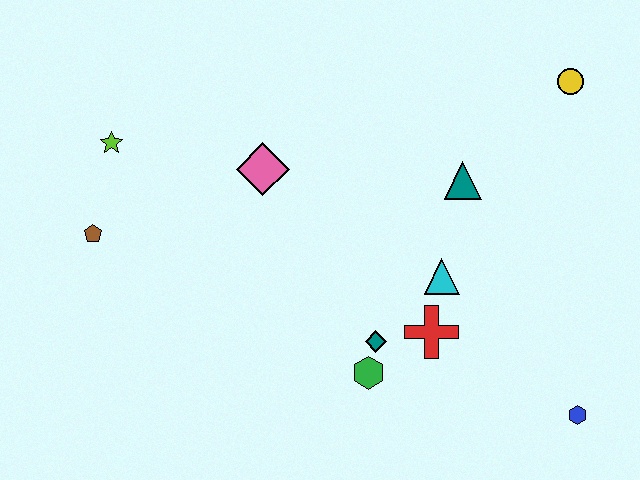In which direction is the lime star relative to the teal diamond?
The lime star is to the left of the teal diamond.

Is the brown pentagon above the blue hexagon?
Yes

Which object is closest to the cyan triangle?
The red cross is closest to the cyan triangle.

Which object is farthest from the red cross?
The lime star is farthest from the red cross.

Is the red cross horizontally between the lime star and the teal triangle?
Yes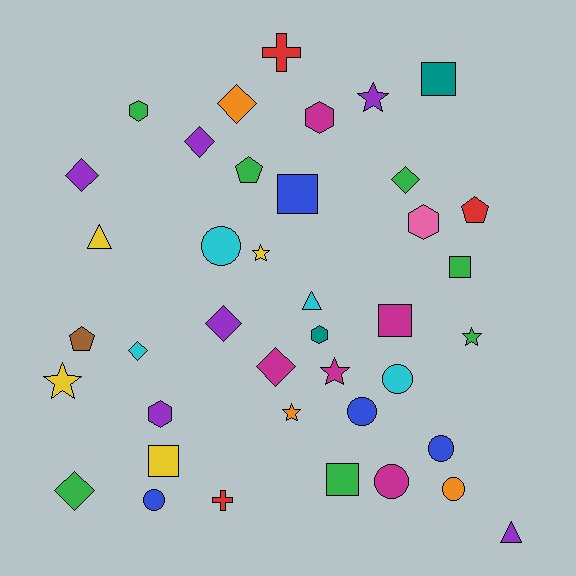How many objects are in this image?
There are 40 objects.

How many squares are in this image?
There are 6 squares.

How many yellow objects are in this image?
There are 4 yellow objects.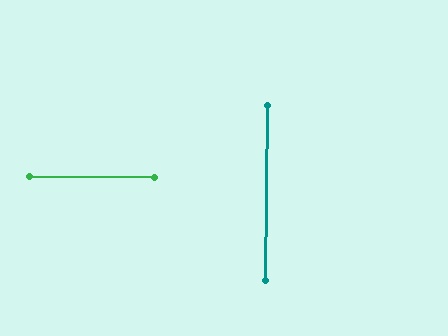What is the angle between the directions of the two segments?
Approximately 90 degrees.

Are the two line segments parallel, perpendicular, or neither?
Perpendicular — they meet at approximately 90°.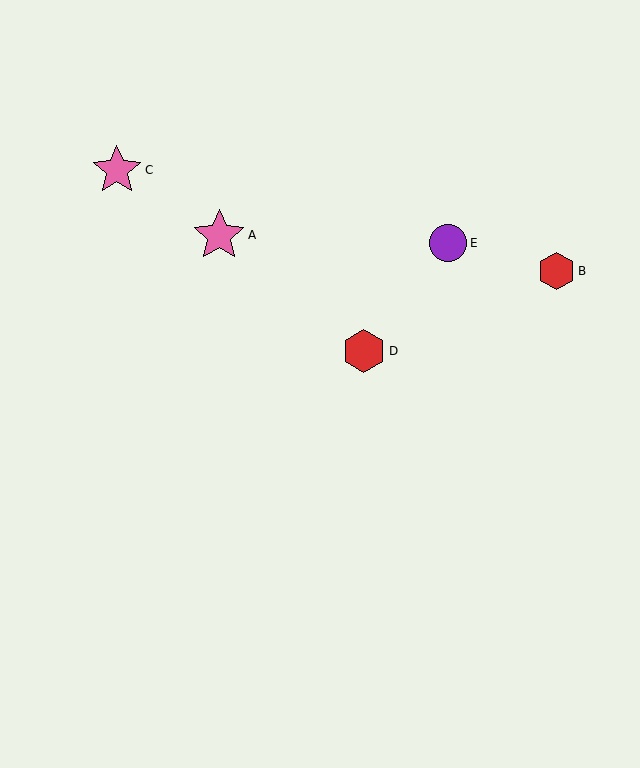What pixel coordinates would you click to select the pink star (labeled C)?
Click at (117, 170) to select the pink star C.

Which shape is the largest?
The pink star (labeled A) is the largest.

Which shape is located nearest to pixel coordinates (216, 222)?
The pink star (labeled A) at (219, 235) is nearest to that location.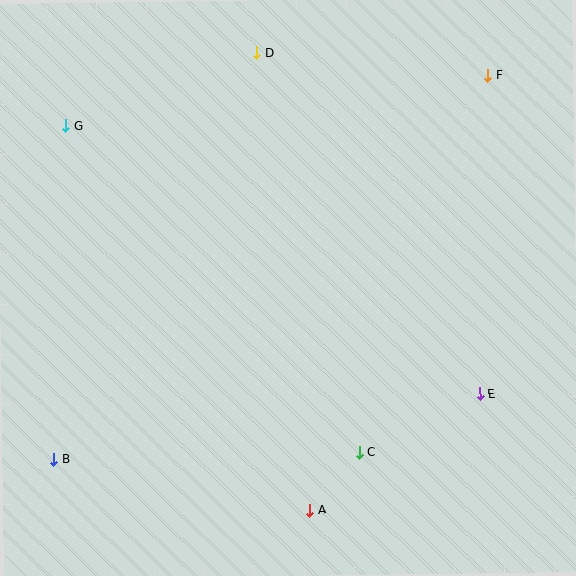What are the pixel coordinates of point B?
Point B is at (54, 460).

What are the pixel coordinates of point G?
Point G is at (65, 126).